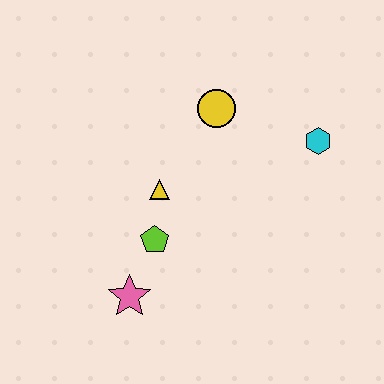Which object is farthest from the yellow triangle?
The cyan hexagon is farthest from the yellow triangle.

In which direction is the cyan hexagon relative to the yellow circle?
The cyan hexagon is to the right of the yellow circle.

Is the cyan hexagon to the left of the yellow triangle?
No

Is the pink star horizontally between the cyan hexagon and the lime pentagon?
No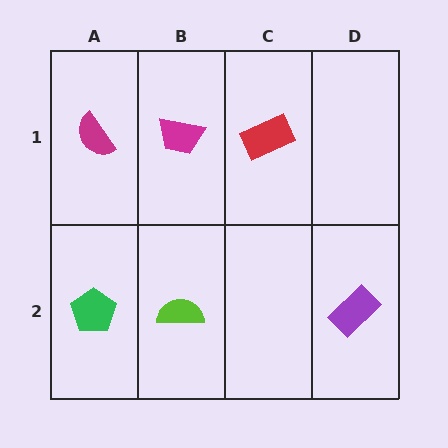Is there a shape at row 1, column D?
No, that cell is empty.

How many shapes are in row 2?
3 shapes.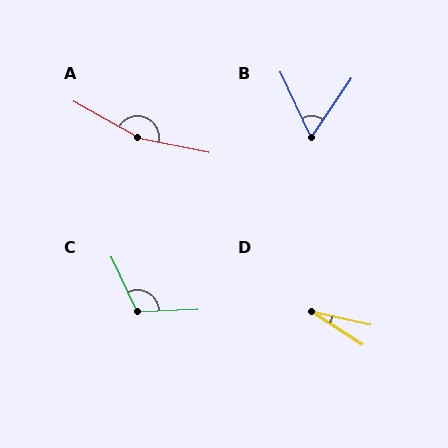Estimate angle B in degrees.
Approximately 59 degrees.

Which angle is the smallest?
D, at approximately 20 degrees.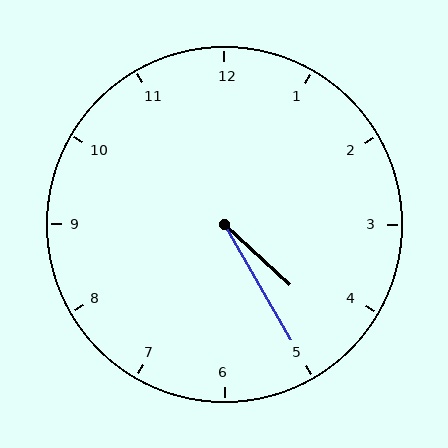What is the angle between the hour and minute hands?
Approximately 18 degrees.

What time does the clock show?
4:25.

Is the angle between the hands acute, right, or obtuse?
It is acute.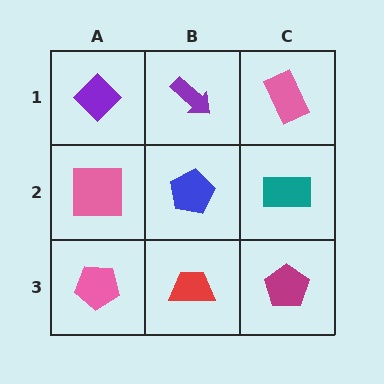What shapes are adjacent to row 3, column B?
A blue pentagon (row 2, column B), a pink pentagon (row 3, column A), a magenta pentagon (row 3, column C).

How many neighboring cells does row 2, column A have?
3.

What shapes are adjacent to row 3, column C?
A teal rectangle (row 2, column C), a red trapezoid (row 3, column B).